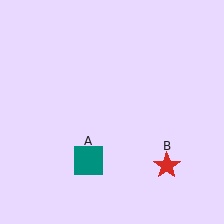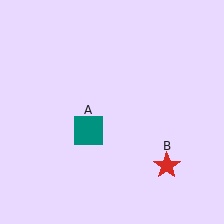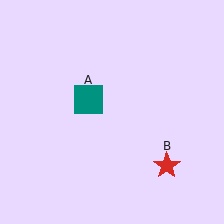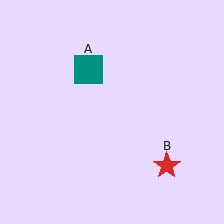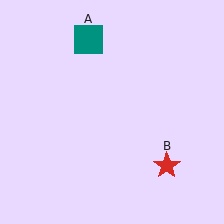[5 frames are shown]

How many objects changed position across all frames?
1 object changed position: teal square (object A).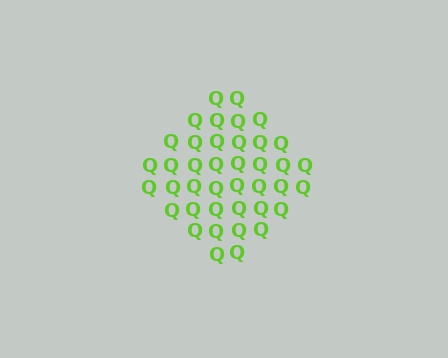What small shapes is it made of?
It is made of small letter Q's.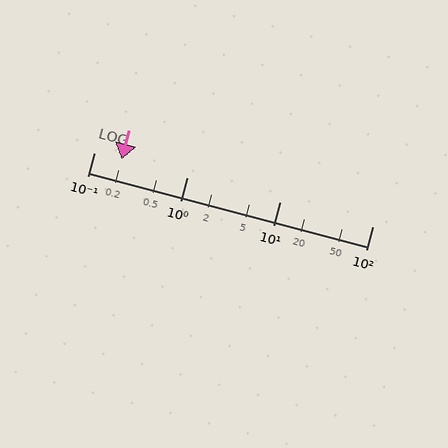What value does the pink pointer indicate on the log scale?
The pointer indicates approximately 0.2.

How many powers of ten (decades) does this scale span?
The scale spans 3 decades, from 0.1 to 100.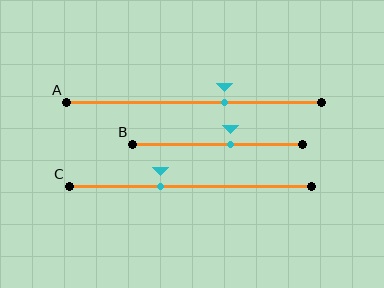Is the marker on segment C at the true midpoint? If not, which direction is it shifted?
No, the marker on segment C is shifted to the left by about 13% of the segment length.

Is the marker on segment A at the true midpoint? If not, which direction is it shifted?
No, the marker on segment A is shifted to the right by about 12% of the segment length.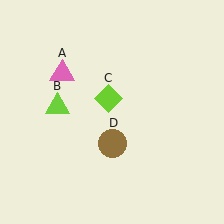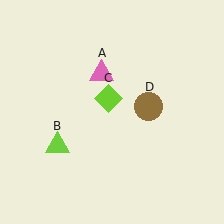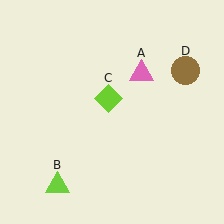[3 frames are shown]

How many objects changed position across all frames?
3 objects changed position: pink triangle (object A), lime triangle (object B), brown circle (object D).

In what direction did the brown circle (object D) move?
The brown circle (object D) moved up and to the right.